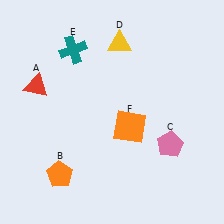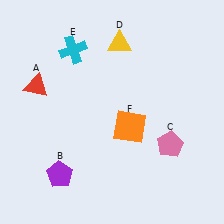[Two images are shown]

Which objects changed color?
B changed from orange to purple. E changed from teal to cyan.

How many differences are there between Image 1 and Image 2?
There are 2 differences between the two images.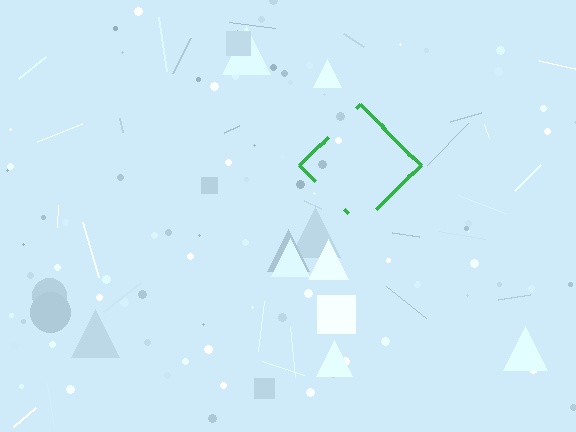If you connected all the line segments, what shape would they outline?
They would outline a diamond.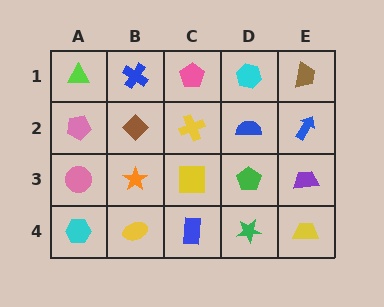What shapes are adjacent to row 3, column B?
A brown diamond (row 2, column B), a yellow ellipse (row 4, column B), a pink circle (row 3, column A), a yellow square (row 3, column C).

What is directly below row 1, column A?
A pink pentagon.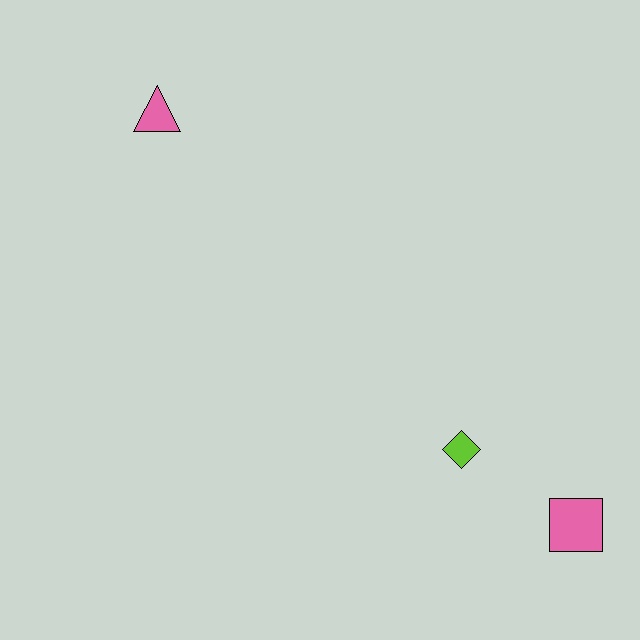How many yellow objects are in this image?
There are no yellow objects.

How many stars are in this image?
There are no stars.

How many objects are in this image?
There are 3 objects.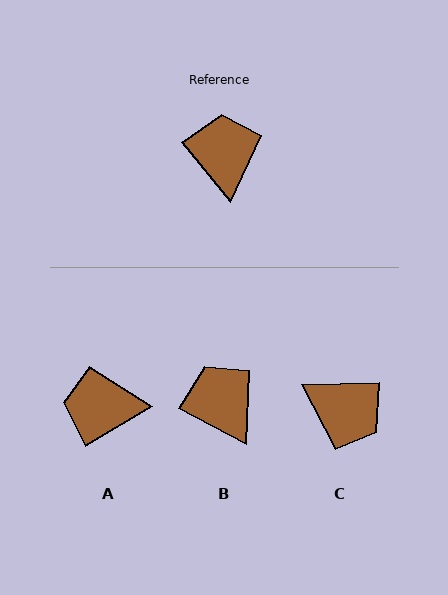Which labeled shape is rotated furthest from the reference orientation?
C, about 128 degrees away.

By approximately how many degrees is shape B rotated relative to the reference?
Approximately 23 degrees counter-clockwise.